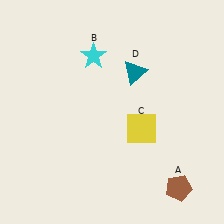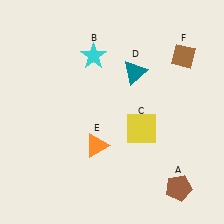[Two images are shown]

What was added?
An orange triangle (E), a brown diamond (F) were added in Image 2.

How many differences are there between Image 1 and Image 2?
There are 2 differences between the two images.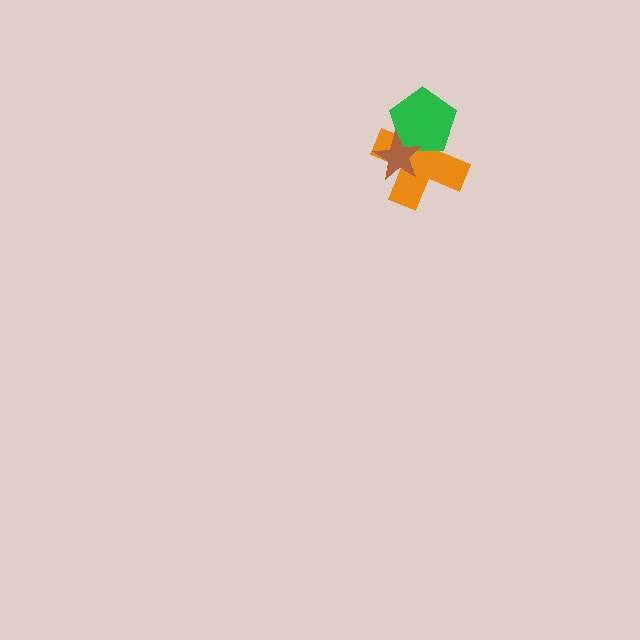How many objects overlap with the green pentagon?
2 objects overlap with the green pentagon.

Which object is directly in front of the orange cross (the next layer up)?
The green pentagon is directly in front of the orange cross.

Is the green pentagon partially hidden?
Yes, it is partially covered by another shape.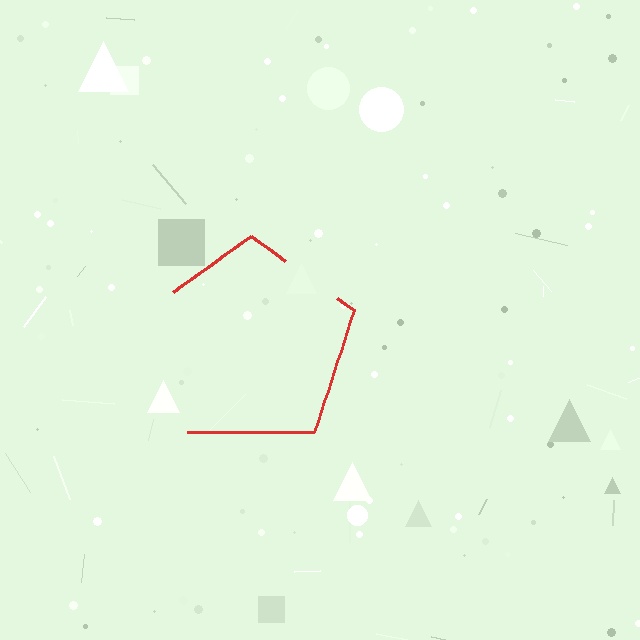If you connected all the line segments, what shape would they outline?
They would outline a pentagon.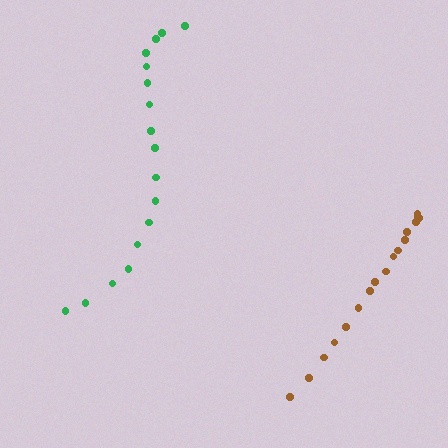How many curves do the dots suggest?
There are 2 distinct paths.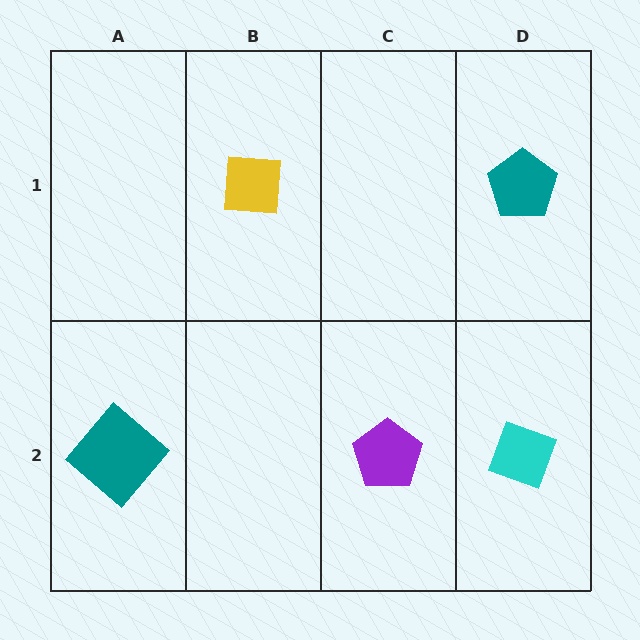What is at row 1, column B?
A yellow square.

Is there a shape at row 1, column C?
No, that cell is empty.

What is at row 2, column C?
A purple pentagon.